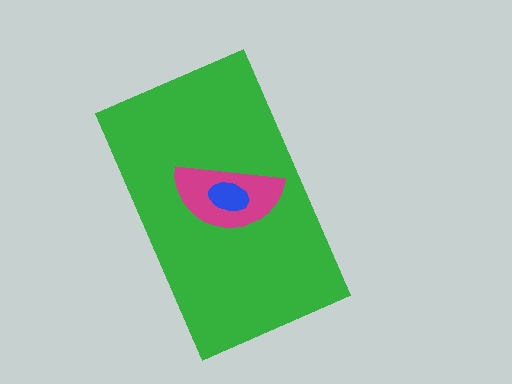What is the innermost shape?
The blue ellipse.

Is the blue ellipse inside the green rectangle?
Yes.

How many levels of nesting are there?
3.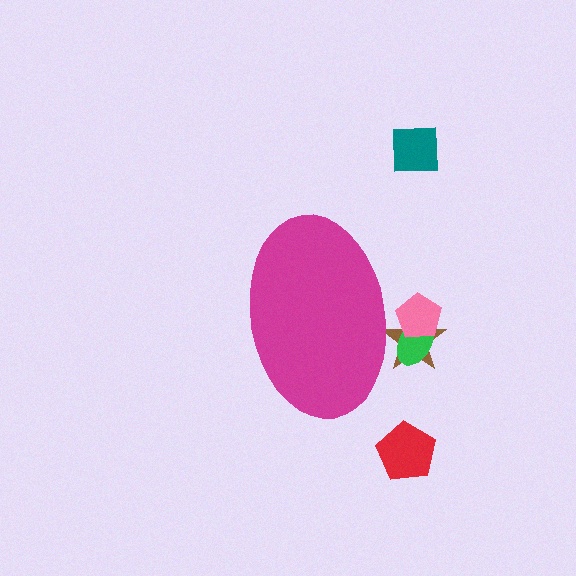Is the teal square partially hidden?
No, the teal square is fully visible.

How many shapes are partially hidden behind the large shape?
3 shapes are partially hidden.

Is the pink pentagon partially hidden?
Yes, the pink pentagon is partially hidden behind the magenta ellipse.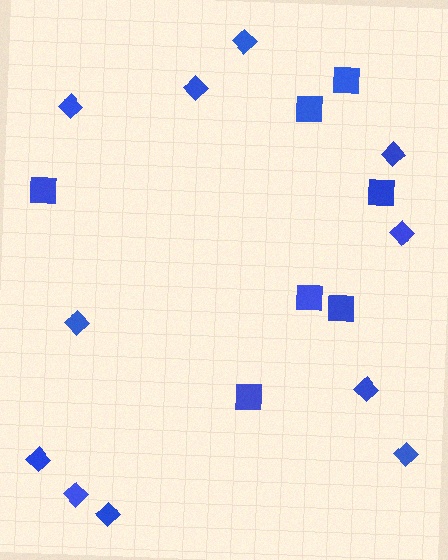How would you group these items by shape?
There are 2 groups: one group of squares (7) and one group of diamonds (11).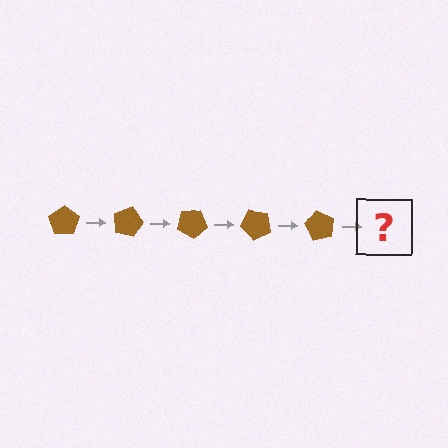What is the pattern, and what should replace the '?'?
The pattern is that the pentagon rotates 15 degrees each step. The '?' should be a brown pentagon rotated 75 degrees.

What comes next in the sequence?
The next element should be a brown pentagon rotated 75 degrees.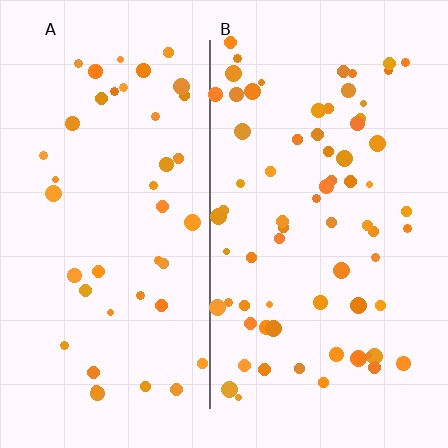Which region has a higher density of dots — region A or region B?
B (the right).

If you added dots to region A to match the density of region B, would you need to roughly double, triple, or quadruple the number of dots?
Approximately double.